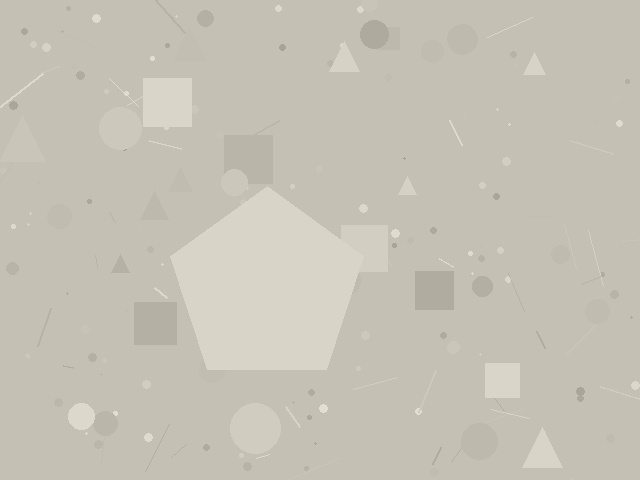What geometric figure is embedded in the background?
A pentagon is embedded in the background.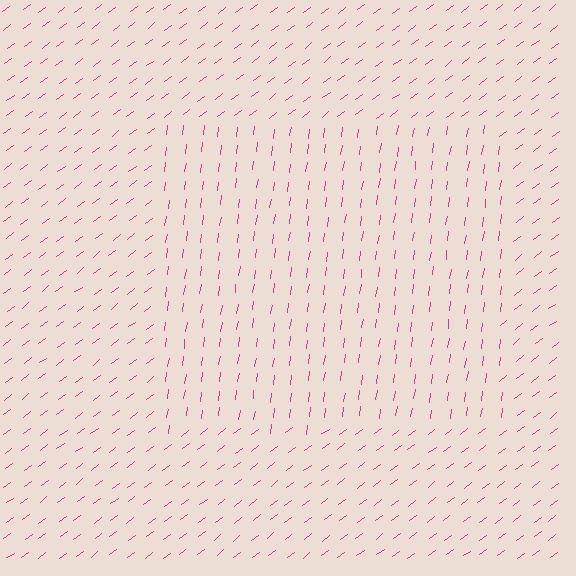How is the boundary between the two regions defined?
The boundary is defined purely by a change in line orientation (approximately 45 degrees difference). All lines are the same color and thickness.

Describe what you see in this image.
The image is filled with small magenta line segments. A rectangle region in the image has lines oriented differently from the surrounding lines, creating a visible texture boundary.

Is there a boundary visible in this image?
Yes, there is a texture boundary formed by a change in line orientation.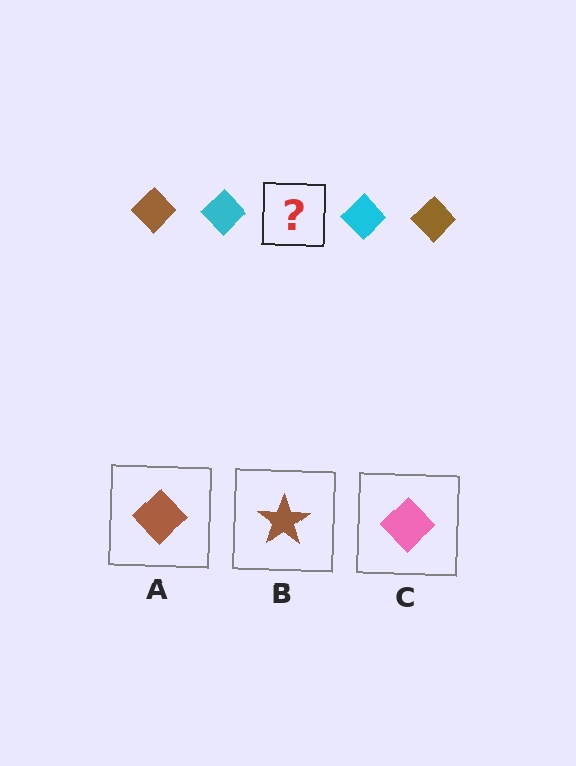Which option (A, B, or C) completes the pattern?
A.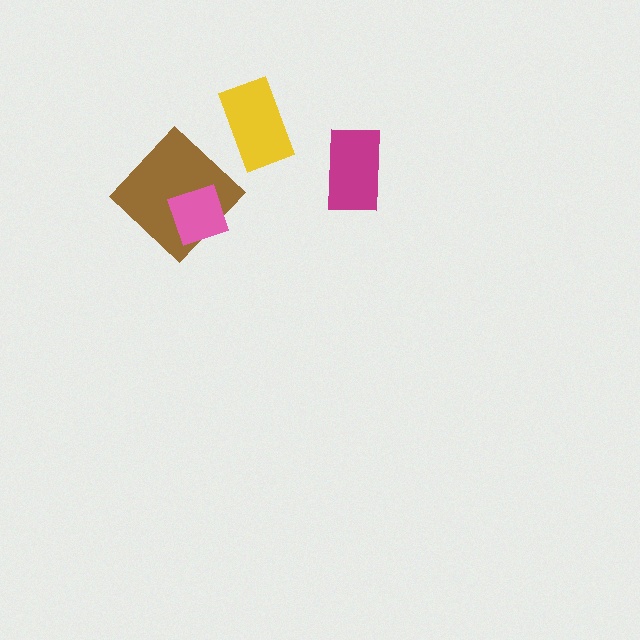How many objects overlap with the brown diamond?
1 object overlaps with the brown diamond.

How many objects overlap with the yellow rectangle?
0 objects overlap with the yellow rectangle.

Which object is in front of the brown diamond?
The pink diamond is in front of the brown diamond.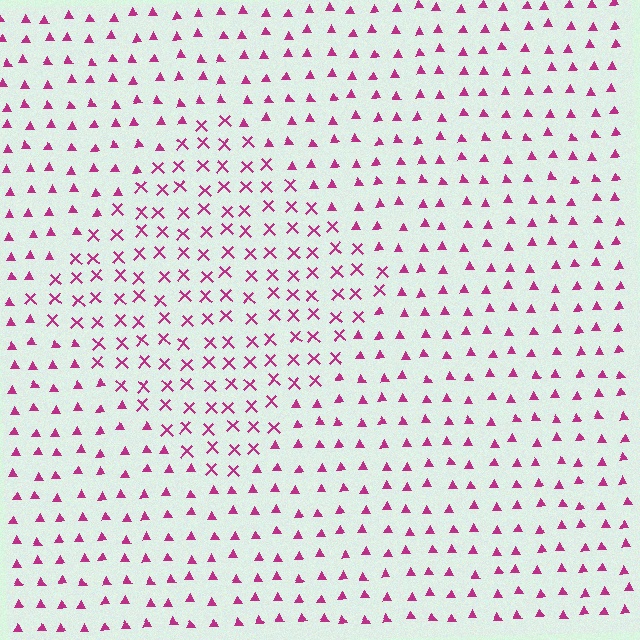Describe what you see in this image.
The image is filled with small magenta elements arranged in a uniform grid. A diamond-shaped region contains X marks, while the surrounding area contains triangles. The boundary is defined purely by the change in element shape.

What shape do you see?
I see a diamond.